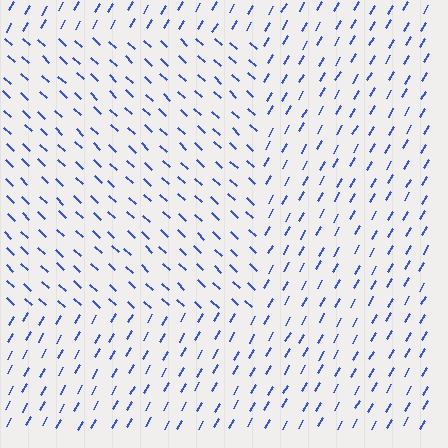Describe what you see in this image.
The image is filled with small blue line segments. A rectangle region in the image has lines oriented differently from the surrounding lines, creating a visible texture boundary.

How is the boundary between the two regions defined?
The boundary is defined purely by a change in line orientation (approximately 77 degrees difference). All lines are the same color and thickness.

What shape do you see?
I see a rectangle.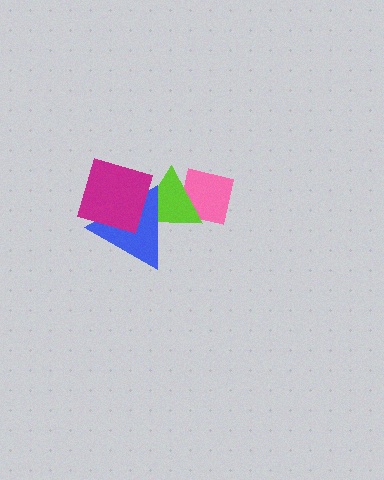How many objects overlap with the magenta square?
2 objects overlap with the magenta square.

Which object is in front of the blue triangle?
The magenta square is in front of the blue triangle.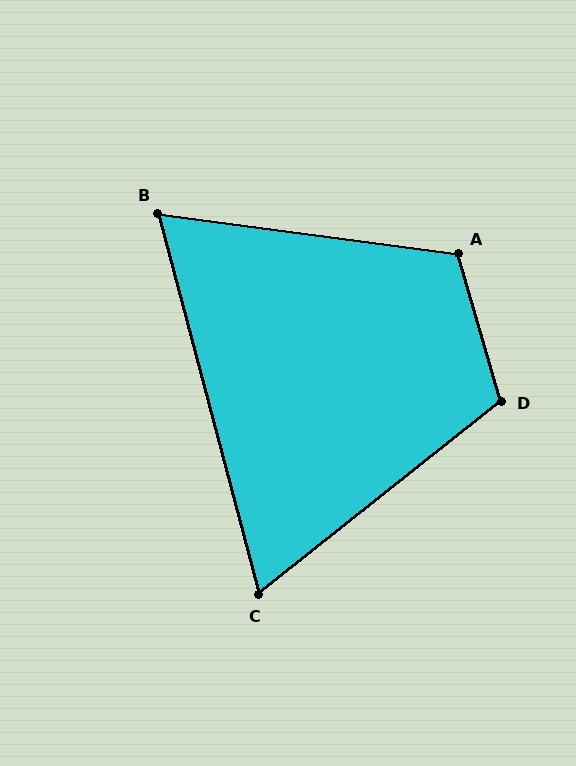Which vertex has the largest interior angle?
A, at approximately 114 degrees.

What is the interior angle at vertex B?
Approximately 68 degrees (acute).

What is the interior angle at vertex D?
Approximately 112 degrees (obtuse).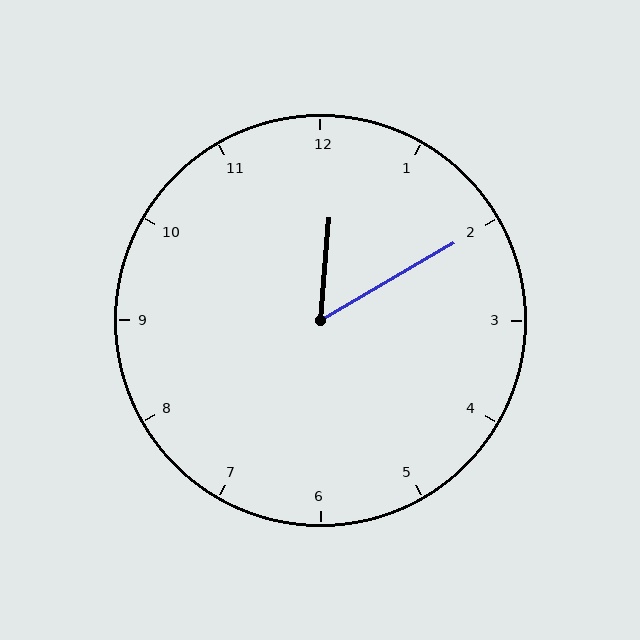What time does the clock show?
12:10.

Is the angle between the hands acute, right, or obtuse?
It is acute.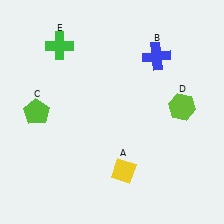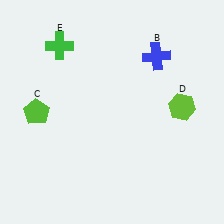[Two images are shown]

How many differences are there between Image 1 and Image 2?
There is 1 difference between the two images.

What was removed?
The yellow diamond (A) was removed in Image 2.